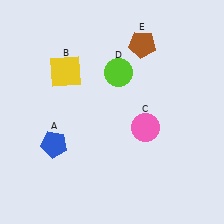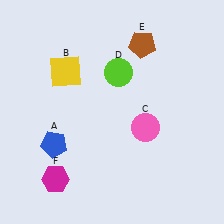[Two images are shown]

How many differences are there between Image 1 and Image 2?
There is 1 difference between the two images.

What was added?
A magenta hexagon (F) was added in Image 2.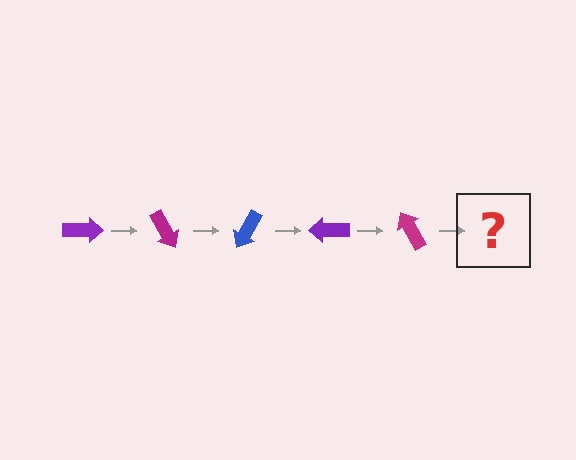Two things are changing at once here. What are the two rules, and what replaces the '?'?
The two rules are that it rotates 60 degrees each step and the color cycles through purple, magenta, and blue. The '?' should be a blue arrow, rotated 300 degrees from the start.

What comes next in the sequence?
The next element should be a blue arrow, rotated 300 degrees from the start.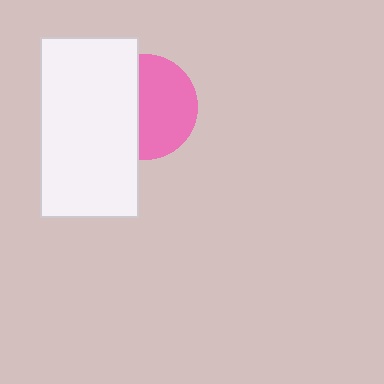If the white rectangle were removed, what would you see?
You would see the complete pink circle.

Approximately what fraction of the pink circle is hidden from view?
Roughly 43% of the pink circle is hidden behind the white rectangle.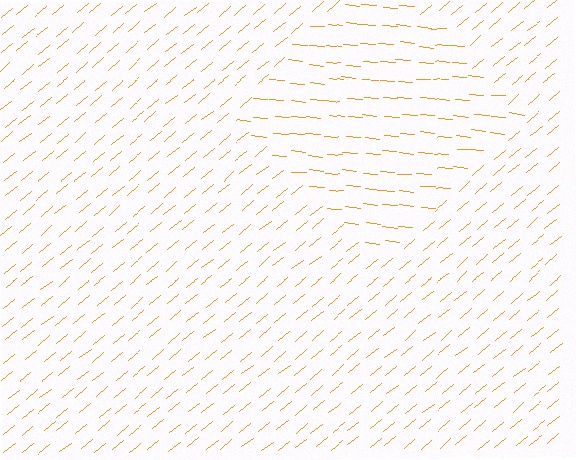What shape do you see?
I see a diamond.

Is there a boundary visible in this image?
Yes, there is a texture boundary formed by a change in line orientation.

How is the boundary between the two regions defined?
The boundary is defined purely by a change in line orientation (approximately 45 degrees difference). All lines are the same color and thickness.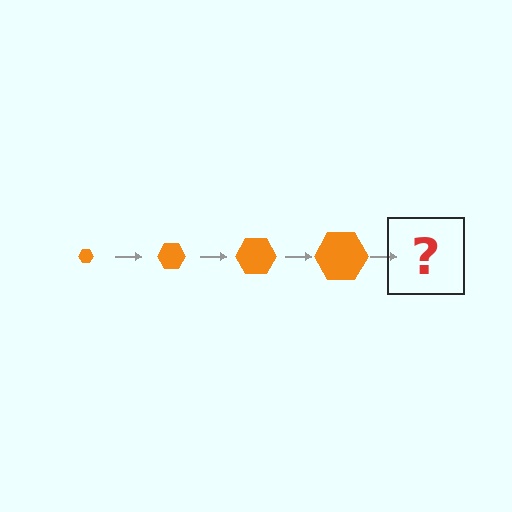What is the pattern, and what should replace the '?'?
The pattern is that the hexagon gets progressively larger each step. The '?' should be an orange hexagon, larger than the previous one.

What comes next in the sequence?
The next element should be an orange hexagon, larger than the previous one.